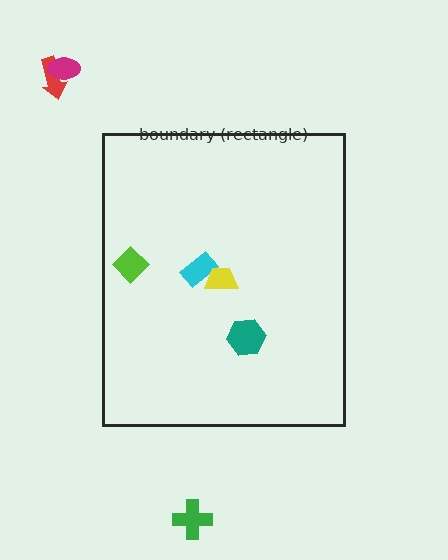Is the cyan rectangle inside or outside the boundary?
Inside.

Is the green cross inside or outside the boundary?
Outside.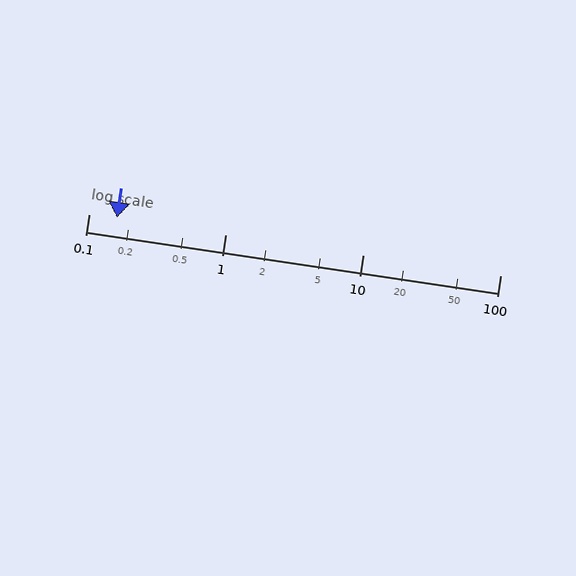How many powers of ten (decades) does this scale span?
The scale spans 3 decades, from 0.1 to 100.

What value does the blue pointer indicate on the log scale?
The pointer indicates approximately 0.16.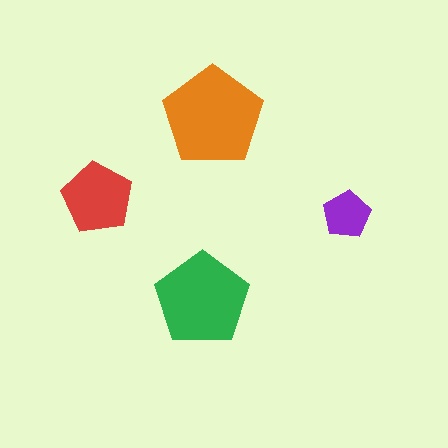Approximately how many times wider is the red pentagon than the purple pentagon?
About 1.5 times wider.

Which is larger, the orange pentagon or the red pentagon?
The orange one.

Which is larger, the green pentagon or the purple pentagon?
The green one.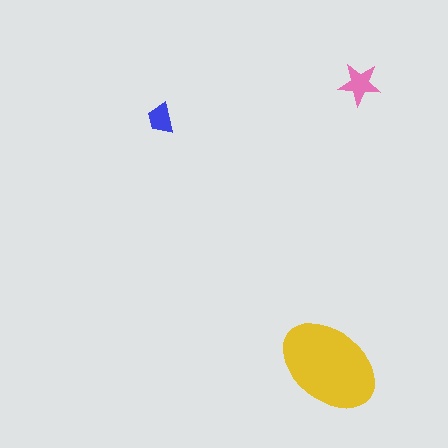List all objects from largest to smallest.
The yellow ellipse, the pink star, the blue trapezoid.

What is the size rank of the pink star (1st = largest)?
2nd.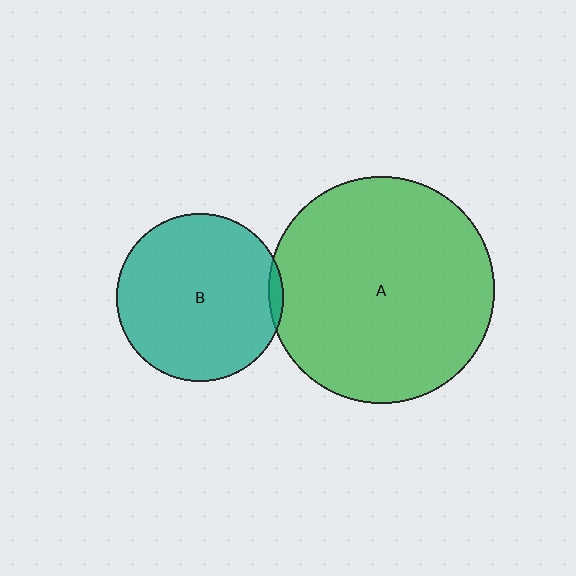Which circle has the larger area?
Circle A (green).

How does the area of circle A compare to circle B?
Approximately 1.8 times.